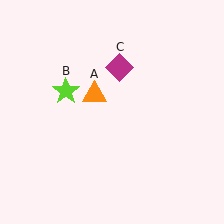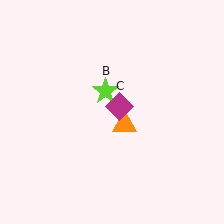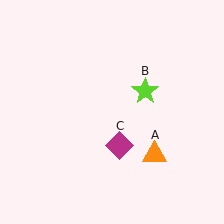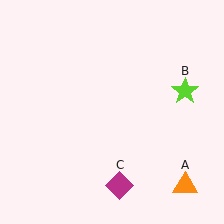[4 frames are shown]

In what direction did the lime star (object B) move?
The lime star (object B) moved right.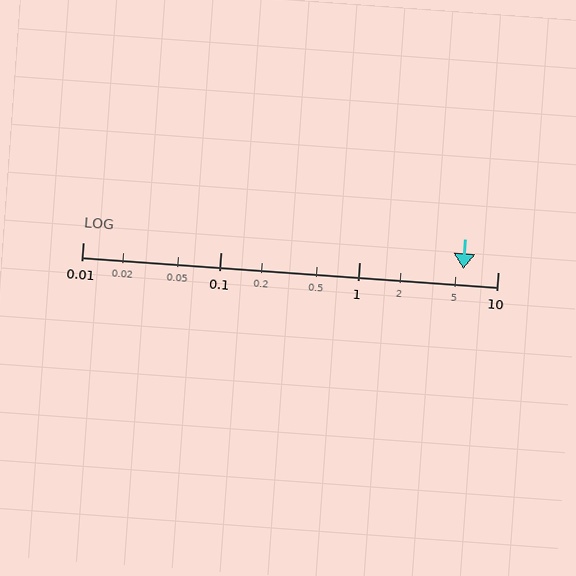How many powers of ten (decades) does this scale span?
The scale spans 3 decades, from 0.01 to 10.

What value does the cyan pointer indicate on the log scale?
The pointer indicates approximately 5.6.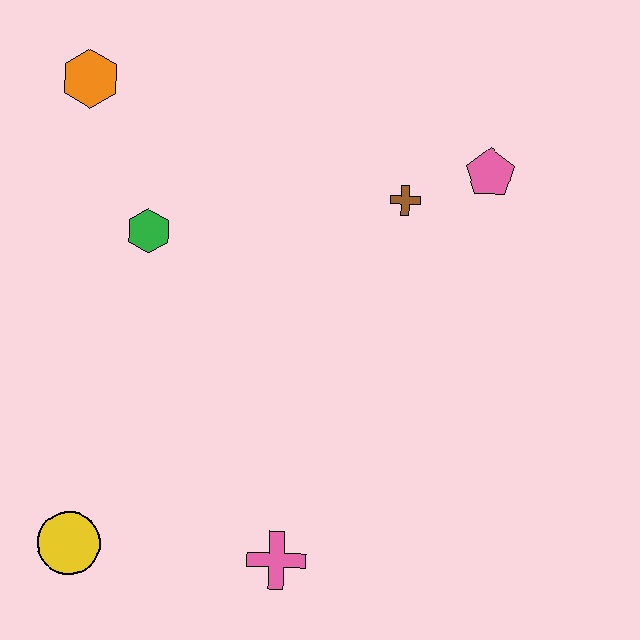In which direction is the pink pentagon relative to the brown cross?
The pink pentagon is to the right of the brown cross.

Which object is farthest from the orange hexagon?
The pink cross is farthest from the orange hexagon.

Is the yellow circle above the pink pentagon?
No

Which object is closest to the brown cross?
The pink pentagon is closest to the brown cross.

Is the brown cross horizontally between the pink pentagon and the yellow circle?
Yes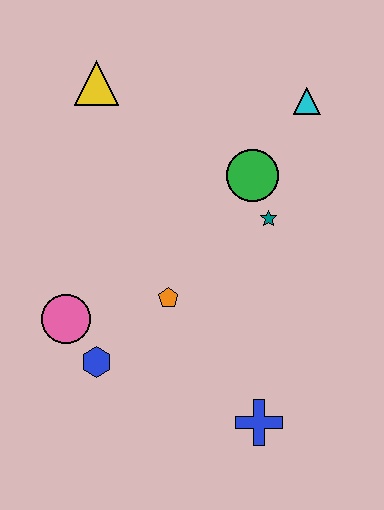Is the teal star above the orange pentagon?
Yes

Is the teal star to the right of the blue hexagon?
Yes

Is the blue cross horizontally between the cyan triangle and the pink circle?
Yes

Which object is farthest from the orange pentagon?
The cyan triangle is farthest from the orange pentagon.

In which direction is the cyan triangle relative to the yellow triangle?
The cyan triangle is to the right of the yellow triangle.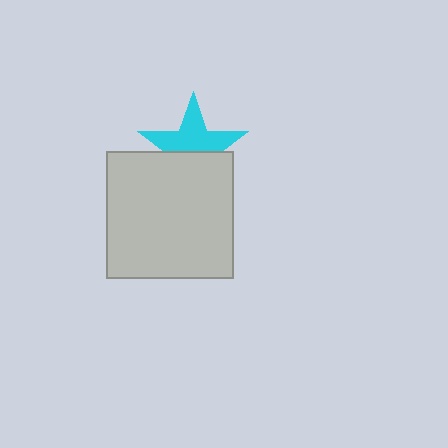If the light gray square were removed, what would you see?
You would see the complete cyan star.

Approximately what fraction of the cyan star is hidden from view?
Roughly 44% of the cyan star is hidden behind the light gray square.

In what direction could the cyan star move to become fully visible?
The cyan star could move up. That would shift it out from behind the light gray square entirely.